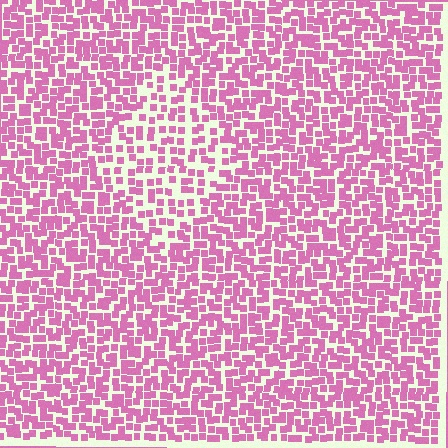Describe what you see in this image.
The image contains small pink elements arranged at two different densities. A diamond-shaped region is visible where the elements are less densely packed than the surrounding area.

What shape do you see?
I see a diamond.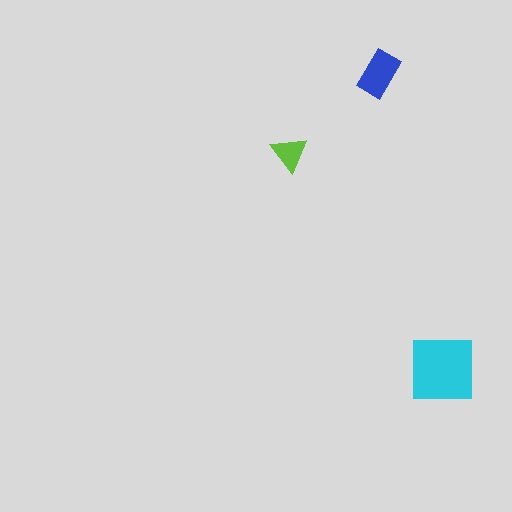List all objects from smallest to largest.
The lime triangle, the blue rectangle, the cyan square.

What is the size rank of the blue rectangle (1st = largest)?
2nd.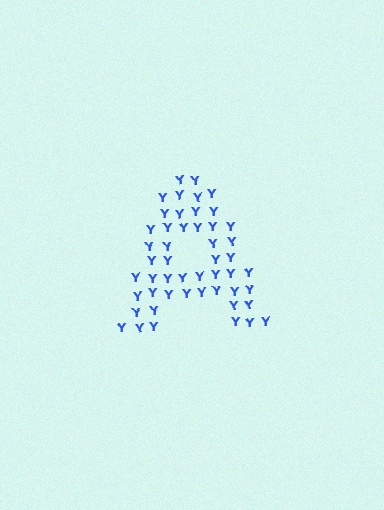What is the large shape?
The large shape is the letter A.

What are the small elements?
The small elements are letter Y's.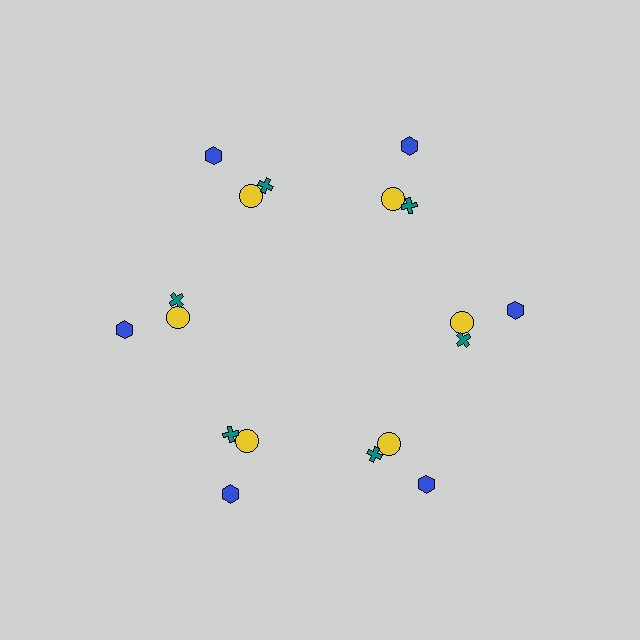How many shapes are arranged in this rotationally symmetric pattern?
There are 18 shapes, arranged in 6 groups of 3.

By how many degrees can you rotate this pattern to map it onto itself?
The pattern maps onto itself every 60 degrees of rotation.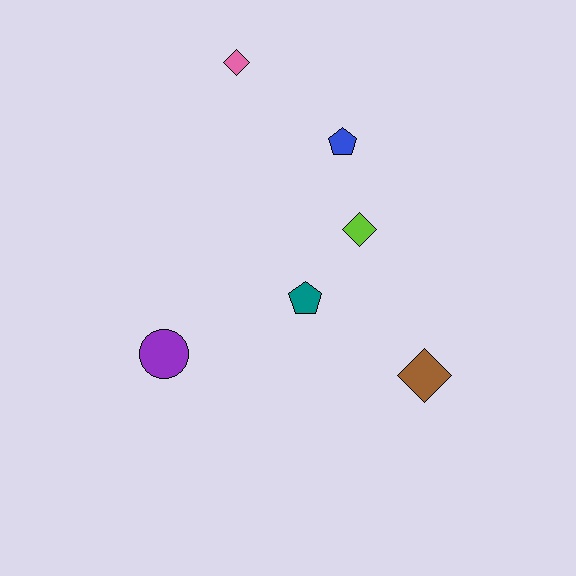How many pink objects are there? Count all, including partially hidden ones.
There is 1 pink object.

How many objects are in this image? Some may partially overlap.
There are 6 objects.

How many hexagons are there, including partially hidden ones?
There are no hexagons.